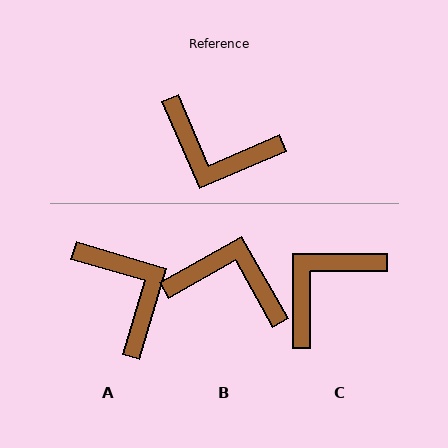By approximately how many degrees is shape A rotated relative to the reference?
Approximately 140 degrees counter-clockwise.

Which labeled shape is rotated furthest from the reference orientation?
B, about 174 degrees away.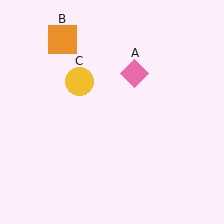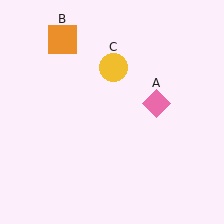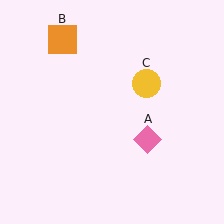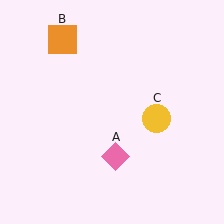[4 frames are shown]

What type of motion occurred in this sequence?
The pink diamond (object A), yellow circle (object C) rotated clockwise around the center of the scene.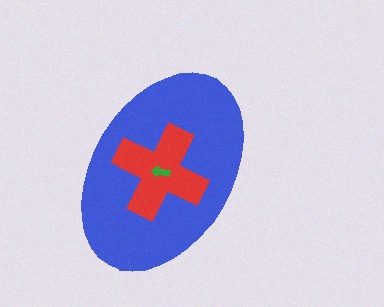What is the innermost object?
The green arrow.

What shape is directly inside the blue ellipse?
The red cross.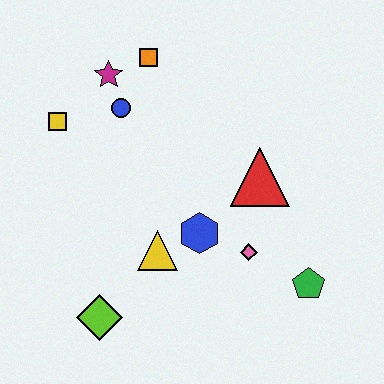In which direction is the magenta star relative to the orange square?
The magenta star is to the left of the orange square.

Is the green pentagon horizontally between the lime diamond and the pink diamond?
No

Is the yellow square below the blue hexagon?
No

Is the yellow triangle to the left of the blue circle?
No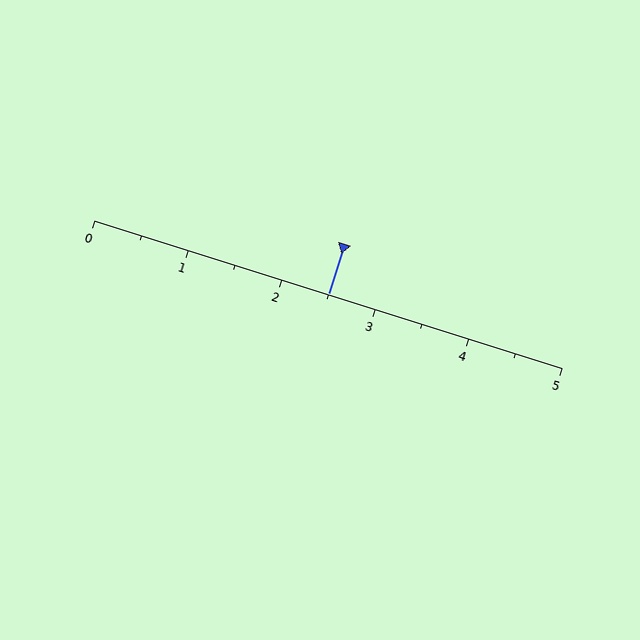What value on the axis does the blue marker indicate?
The marker indicates approximately 2.5.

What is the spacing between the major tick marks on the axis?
The major ticks are spaced 1 apart.